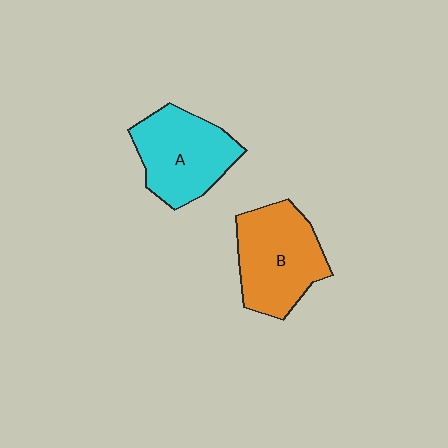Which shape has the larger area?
Shape B (orange).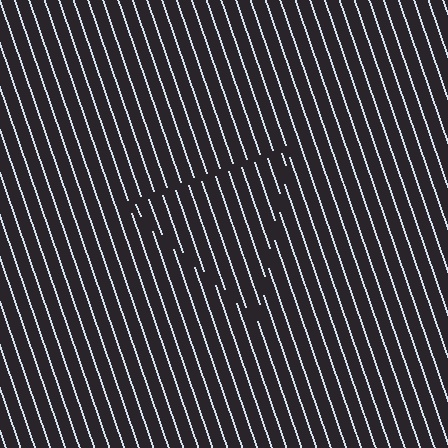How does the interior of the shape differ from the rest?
The interior of the shape contains the same grating, shifted by half a period — the contour is defined by the phase discontinuity where line-ends from the inner and outer gratings abut.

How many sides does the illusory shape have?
3 sides — the line-ends trace a triangle.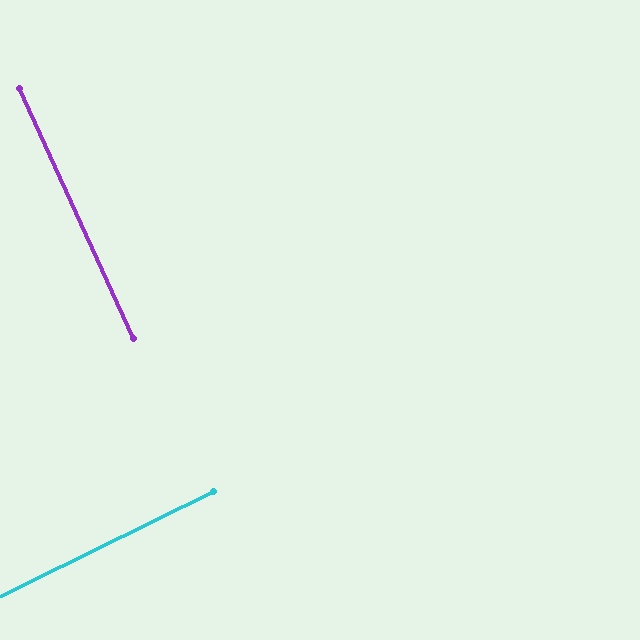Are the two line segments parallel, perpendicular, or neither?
Perpendicular — they meet at approximately 88°.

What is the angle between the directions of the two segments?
Approximately 88 degrees.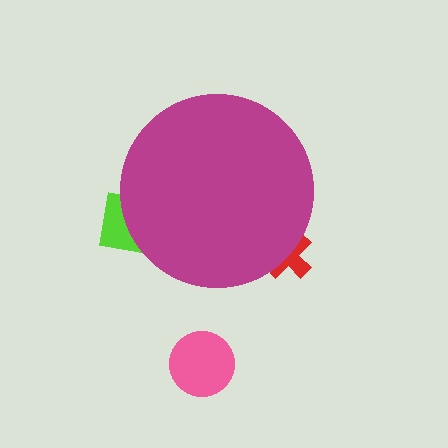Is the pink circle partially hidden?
No, the pink circle is fully visible.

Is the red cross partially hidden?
Yes, the red cross is partially hidden behind the magenta circle.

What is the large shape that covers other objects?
A magenta circle.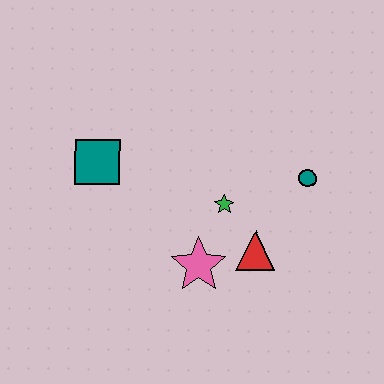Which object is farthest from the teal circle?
The teal square is farthest from the teal circle.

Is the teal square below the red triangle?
No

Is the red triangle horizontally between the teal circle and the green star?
Yes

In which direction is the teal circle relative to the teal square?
The teal circle is to the right of the teal square.